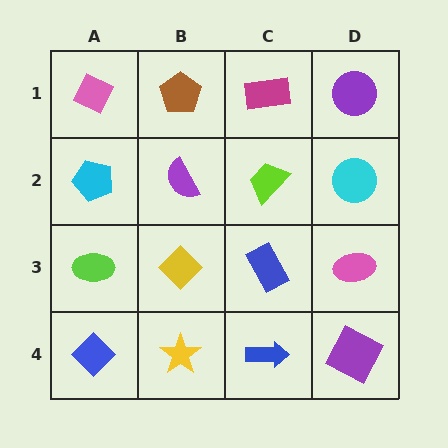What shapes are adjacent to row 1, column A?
A cyan pentagon (row 2, column A), a brown pentagon (row 1, column B).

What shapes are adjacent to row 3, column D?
A cyan circle (row 2, column D), a purple square (row 4, column D), a blue rectangle (row 3, column C).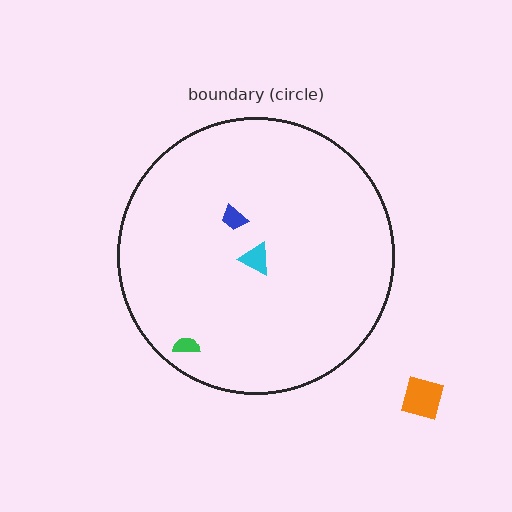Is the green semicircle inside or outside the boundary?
Inside.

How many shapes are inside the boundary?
3 inside, 1 outside.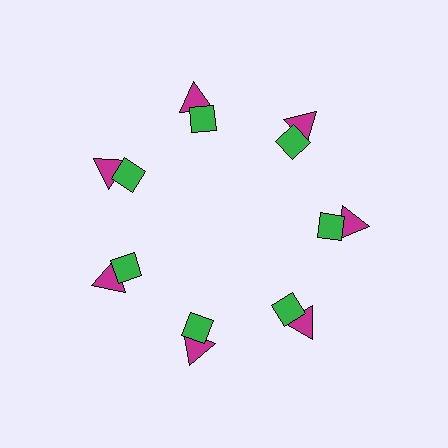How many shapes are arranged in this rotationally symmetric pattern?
There are 14 shapes, arranged in 7 groups of 2.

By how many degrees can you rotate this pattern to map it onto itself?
The pattern maps onto itself every 51 degrees of rotation.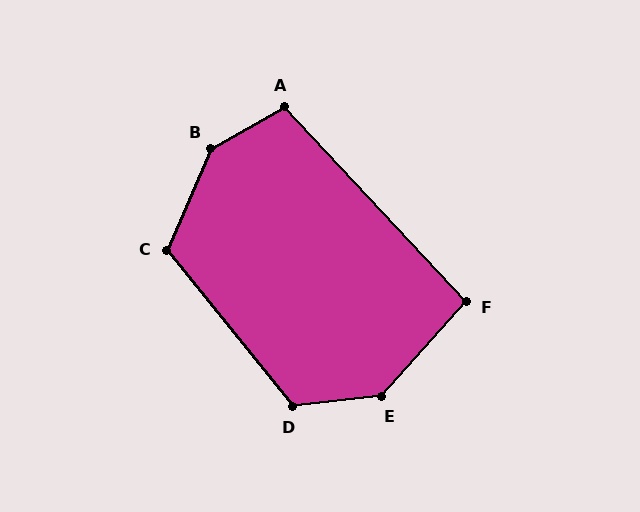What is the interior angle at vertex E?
Approximately 138 degrees (obtuse).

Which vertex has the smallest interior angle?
F, at approximately 95 degrees.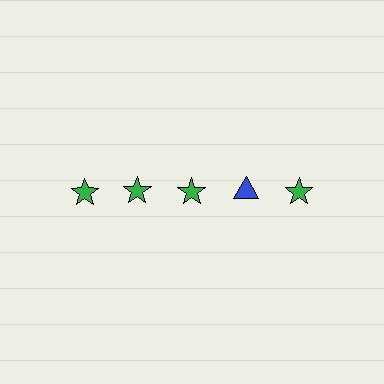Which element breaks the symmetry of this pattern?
The blue triangle in the top row, second from right column breaks the symmetry. All other shapes are green stars.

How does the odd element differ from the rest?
It differs in both color (blue instead of green) and shape (triangle instead of star).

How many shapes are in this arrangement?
There are 5 shapes arranged in a grid pattern.